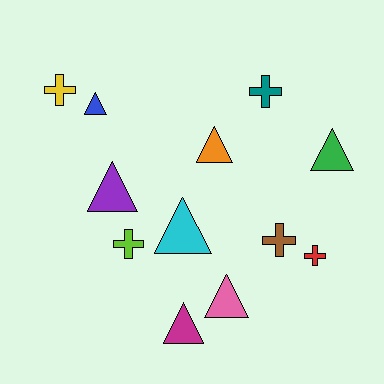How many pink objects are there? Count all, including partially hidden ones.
There is 1 pink object.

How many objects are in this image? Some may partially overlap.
There are 12 objects.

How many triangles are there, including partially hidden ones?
There are 7 triangles.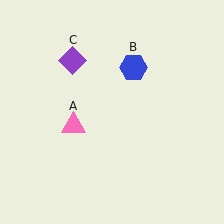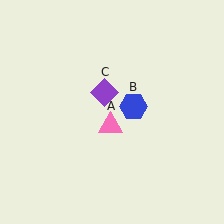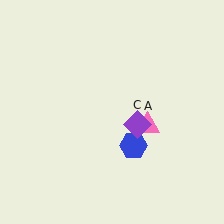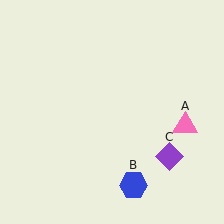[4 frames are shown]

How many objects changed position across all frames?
3 objects changed position: pink triangle (object A), blue hexagon (object B), purple diamond (object C).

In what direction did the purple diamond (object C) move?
The purple diamond (object C) moved down and to the right.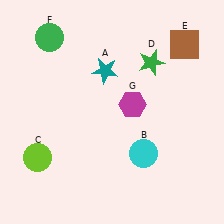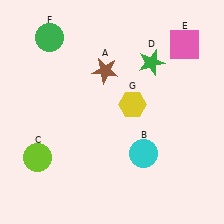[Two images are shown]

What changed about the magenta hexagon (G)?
In Image 1, G is magenta. In Image 2, it changed to yellow.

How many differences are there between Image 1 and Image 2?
There are 3 differences between the two images.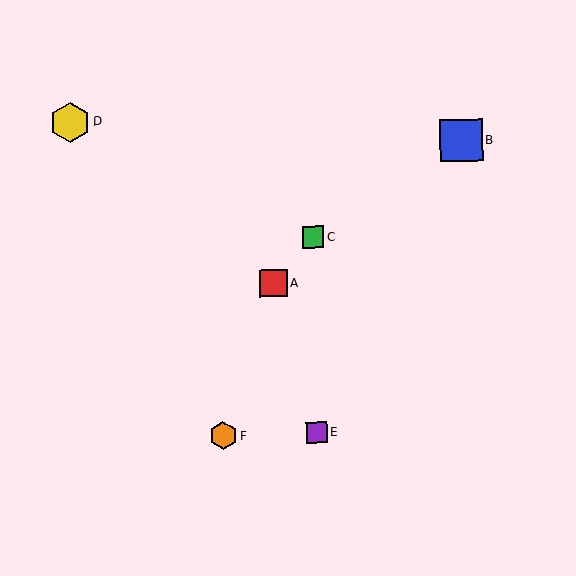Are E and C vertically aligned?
Yes, both are at x≈317.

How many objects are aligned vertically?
2 objects (C, E) are aligned vertically.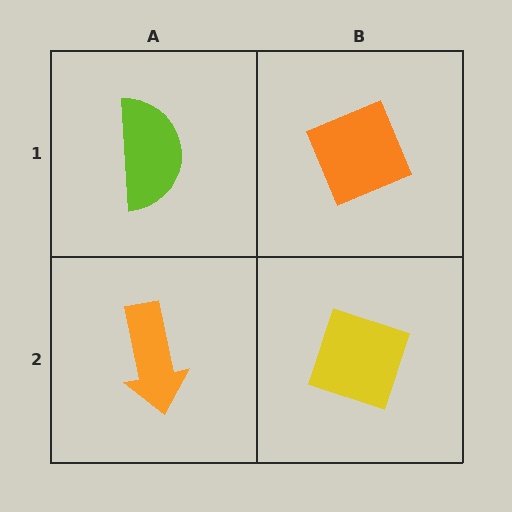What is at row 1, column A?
A lime semicircle.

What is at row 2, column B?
A yellow diamond.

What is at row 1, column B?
An orange diamond.